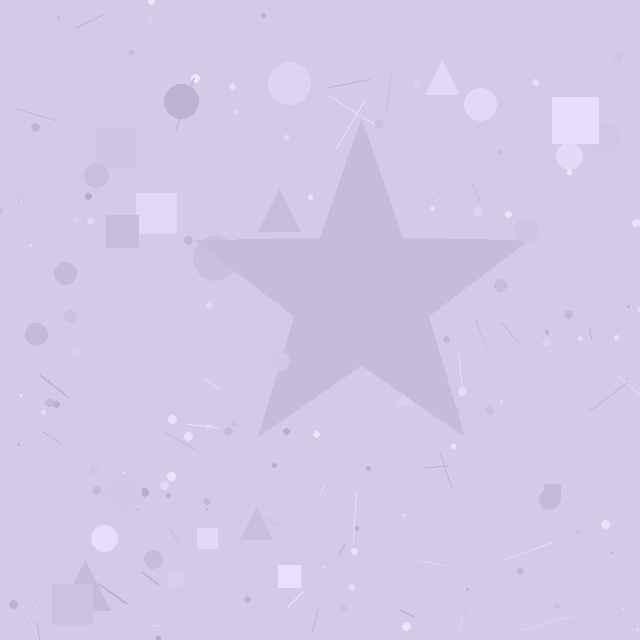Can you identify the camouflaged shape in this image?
The camouflaged shape is a star.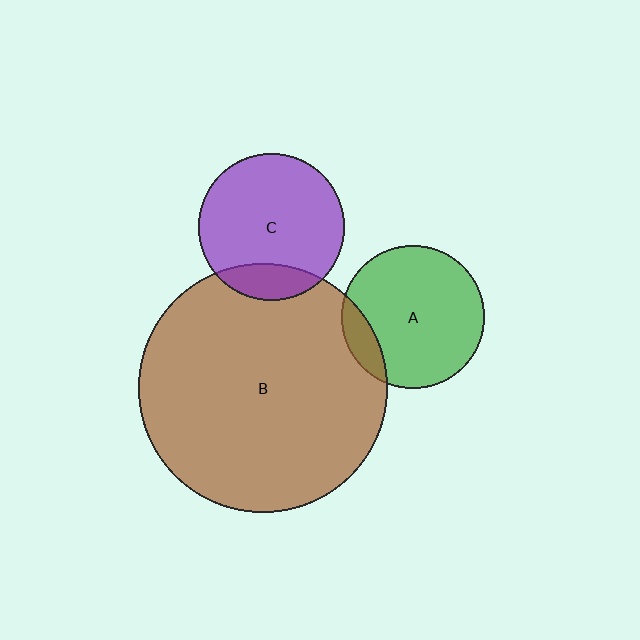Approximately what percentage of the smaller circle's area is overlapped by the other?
Approximately 15%.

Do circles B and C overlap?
Yes.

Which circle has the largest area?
Circle B (brown).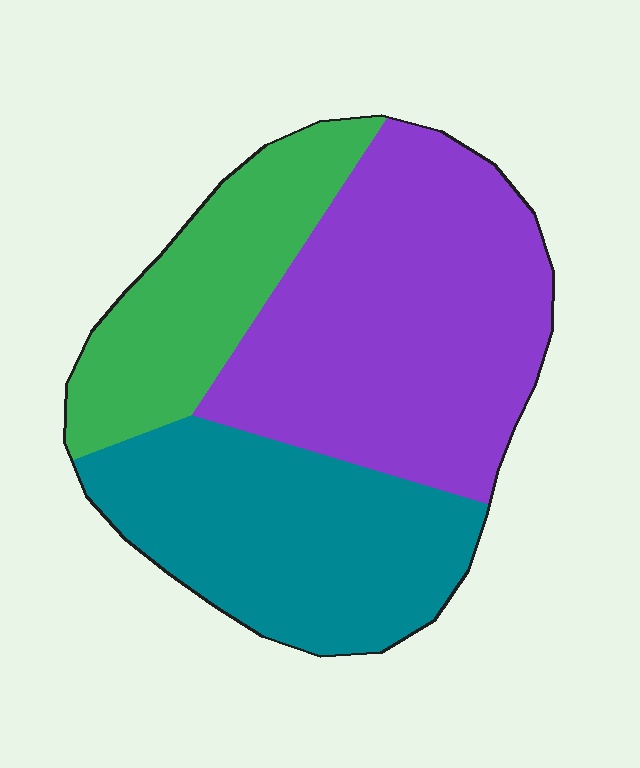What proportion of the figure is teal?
Teal takes up about one third (1/3) of the figure.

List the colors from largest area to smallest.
From largest to smallest: purple, teal, green.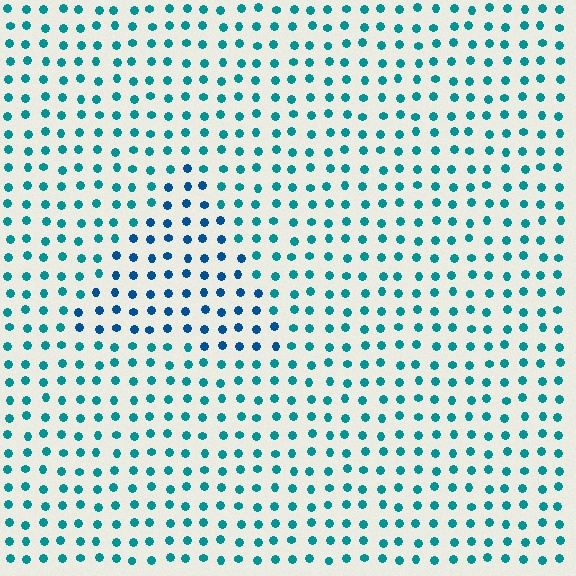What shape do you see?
I see a triangle.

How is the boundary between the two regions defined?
The boundary is defined purely by a slight shift in hue (about 27 degrees). Spacing, size, and orientation are identical on both sides.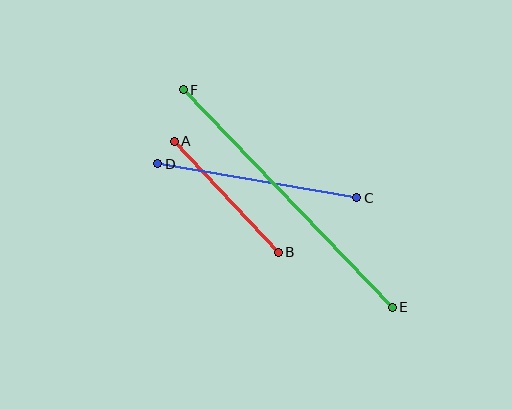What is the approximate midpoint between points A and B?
The midpoint is at approximately (226, 197) pixels.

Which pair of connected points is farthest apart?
Points E and F are farthest apart.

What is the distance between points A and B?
The distance is approximately 152 pixels.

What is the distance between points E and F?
The distance is approximately 301 pixels.